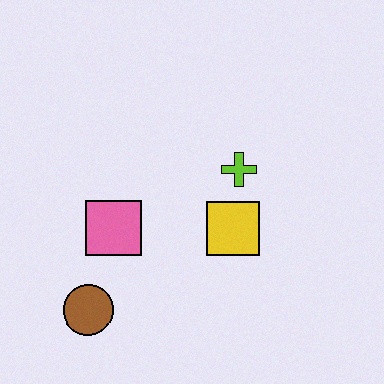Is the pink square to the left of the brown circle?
No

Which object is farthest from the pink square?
The lime cross is farthest from the pink square.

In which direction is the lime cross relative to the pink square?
The lime cross is to the right of the pink square.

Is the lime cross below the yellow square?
No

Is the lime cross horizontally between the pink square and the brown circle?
No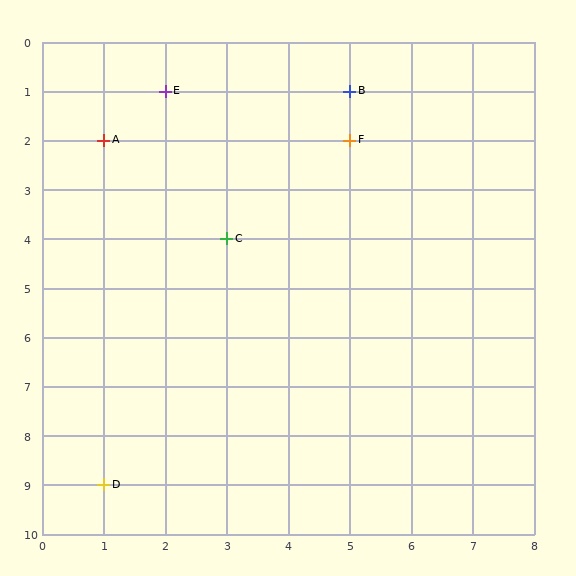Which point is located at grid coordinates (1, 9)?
Point D is at (1, 9).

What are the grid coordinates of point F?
Point F is at grid coordinates (5, 2).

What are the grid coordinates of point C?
Point C is at grid coordinates (3, 4).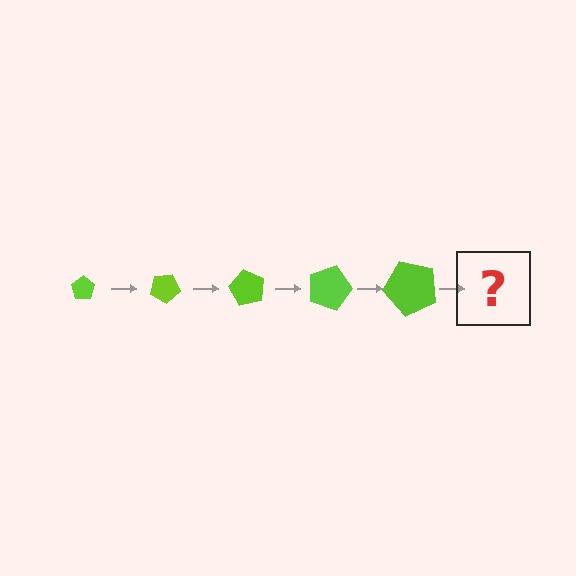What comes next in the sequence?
The next element should be a pentagon, larger than the previous one and rotated 150 degrees from the start.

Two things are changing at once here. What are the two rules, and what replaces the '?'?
The two rules are that the pentagon grows larger each step and it rotates 30 degrees each step. The '?' should be a pentagon, larger than the previous one and rotated 150 degrees from the start.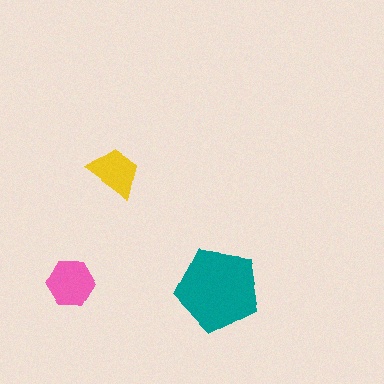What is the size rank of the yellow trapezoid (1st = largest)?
3rd.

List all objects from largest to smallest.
The teal pentagon, the pink hexagon, the yellow trapezoid.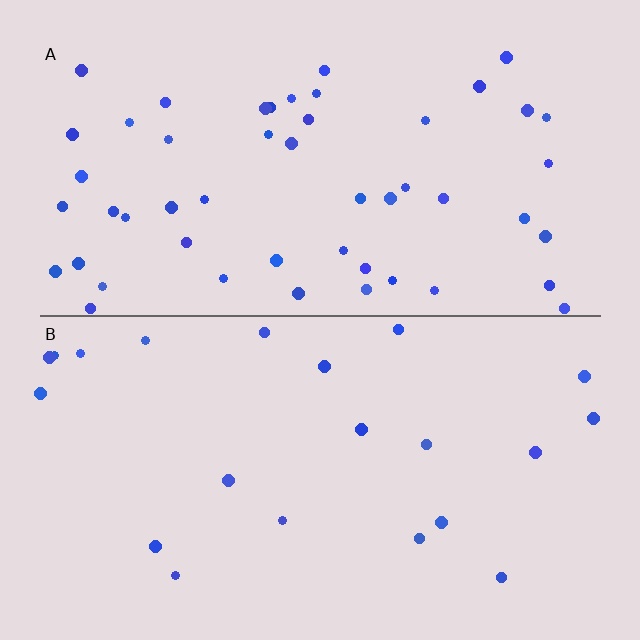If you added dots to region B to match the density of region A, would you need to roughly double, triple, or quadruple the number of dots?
Approximately double.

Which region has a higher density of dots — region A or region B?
A (the top).